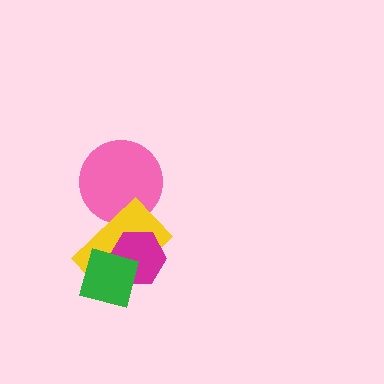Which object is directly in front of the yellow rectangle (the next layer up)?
The magenta hexagon is directly in front of the yellow rectangle.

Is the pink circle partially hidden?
Yes, it is partially covered by another shape.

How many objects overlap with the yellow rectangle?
3 objects overlap with the yellow rectangle.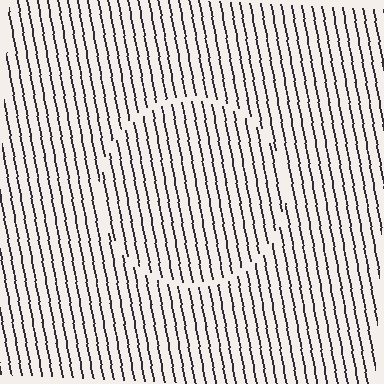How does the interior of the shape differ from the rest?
The interior of the shape contains the same grating, shifted by half a period — the contour is defined by the phase discontinuity where line-ends from the inner and outer gratings abut.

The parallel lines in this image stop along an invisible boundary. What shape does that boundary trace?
An illusory circle. The interior of the shape contains the same grating, shifted by half a period — the contour is defined by the phase discontinuity where line-ends from the inner and outer gratings abut.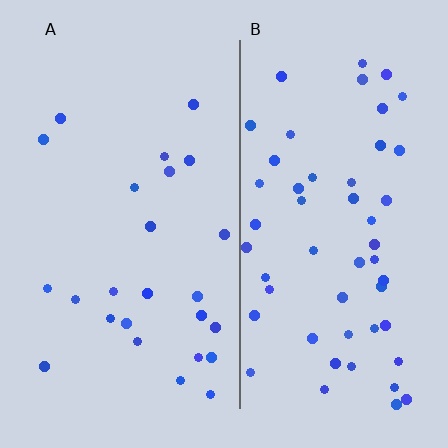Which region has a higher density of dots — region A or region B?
B (the right).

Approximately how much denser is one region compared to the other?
Approximately 2.1× — region B over region A.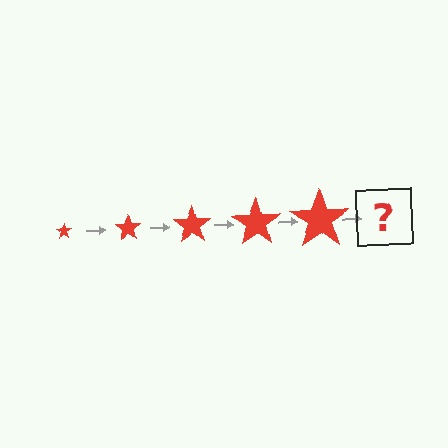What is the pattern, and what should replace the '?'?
The pattern is that the star gets progressively larger each step. The '?' should be a red star, larger than the previous one.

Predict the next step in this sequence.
The next step is a red star, larger than the previous one.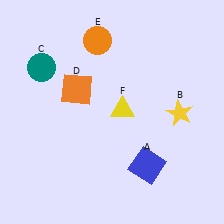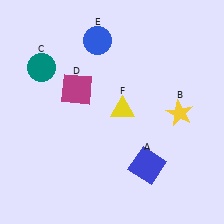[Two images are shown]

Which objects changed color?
D changed from orange to magenta. E changed from orange to blue.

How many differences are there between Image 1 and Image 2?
There are 2 differences between the two images.